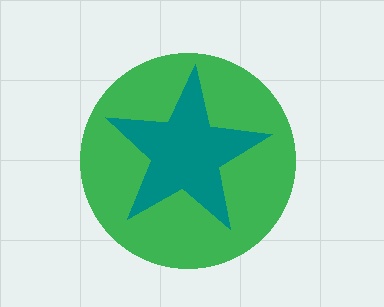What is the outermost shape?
The green circle.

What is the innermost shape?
The teal star.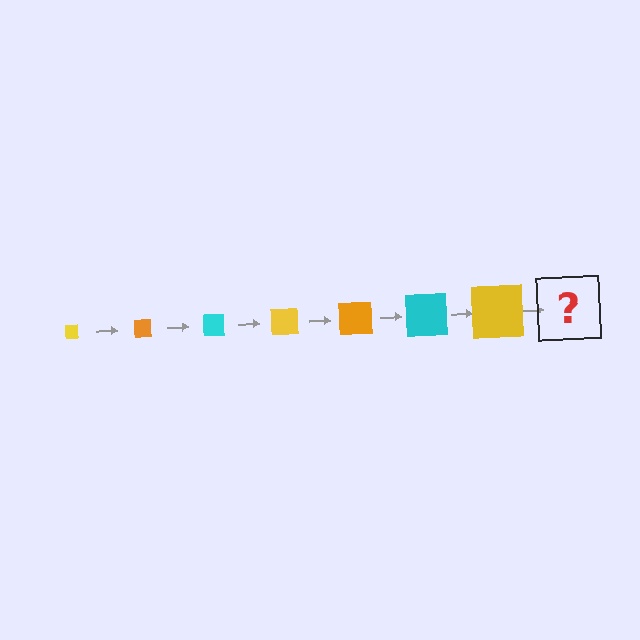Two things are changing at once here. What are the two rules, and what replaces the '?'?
The two rules are that the square grows larger each step and the color cycles through yellow, orange, and cyan. The '?' should be an orange square, larger than the previous one.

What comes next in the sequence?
The next element should be an orange square, larger than the previous one.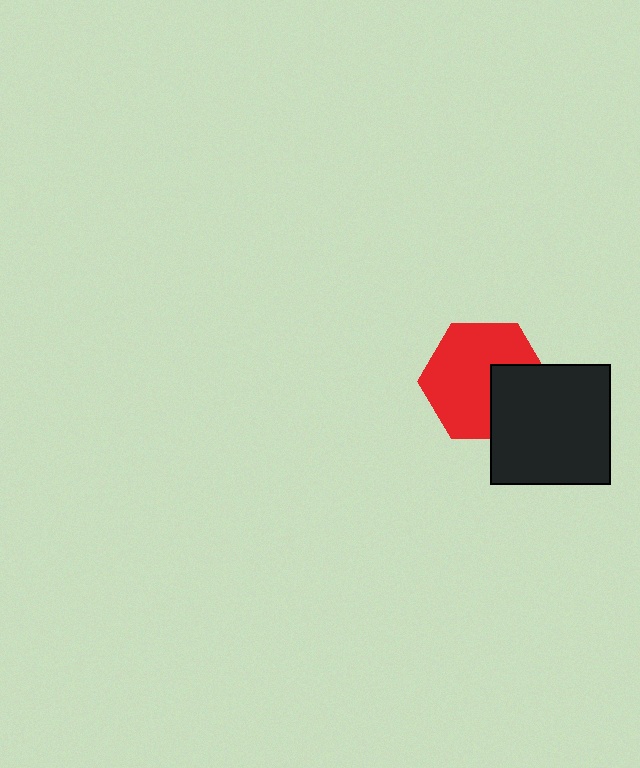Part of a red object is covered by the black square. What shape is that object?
It is a hexagon.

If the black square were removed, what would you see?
You would see the complete red hexagon.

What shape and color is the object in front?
The object in front is a black square.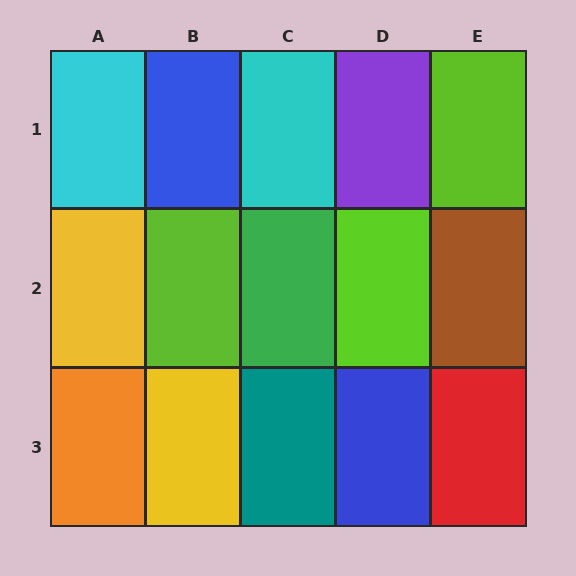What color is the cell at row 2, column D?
Lime.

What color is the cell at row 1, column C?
Cyan.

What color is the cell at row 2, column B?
Lime.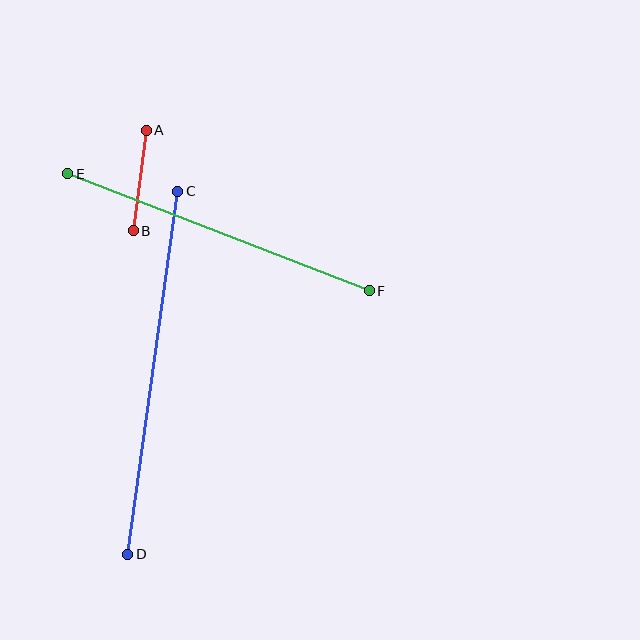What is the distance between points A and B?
The distance is approximately 101 pixels.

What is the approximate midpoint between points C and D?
The midpoint is at approximately (153, 373) pixels.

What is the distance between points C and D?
The distance is approximately 366 pixels.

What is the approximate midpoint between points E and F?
The midpoint is at approximately (219, 232) pixels.